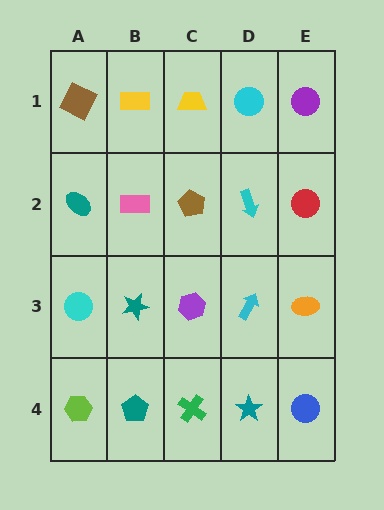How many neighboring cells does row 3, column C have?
4.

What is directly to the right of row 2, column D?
A red circle.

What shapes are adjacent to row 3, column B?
A pink rectangle (row 2, column B), a teal pentagon (row 4, column B), a cyan circle (row 3, column A), a purple hexagon (row 3, column C).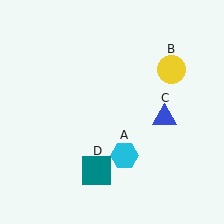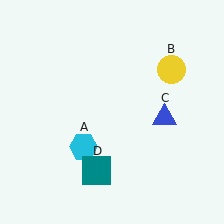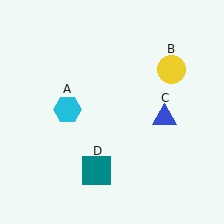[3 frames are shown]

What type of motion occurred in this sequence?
The cyan hexagon (object A) rotated clockwise around the center of the scene.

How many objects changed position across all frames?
1 object changed position: cyan hexagon (object A).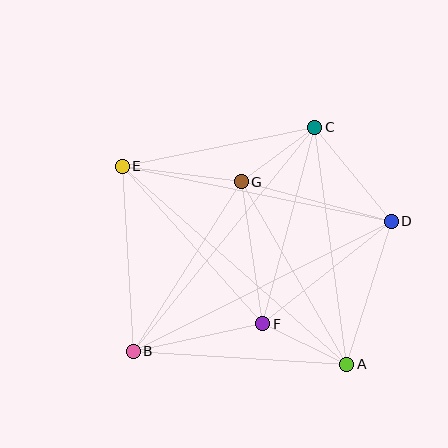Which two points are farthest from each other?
Points A and E are farthest from each other.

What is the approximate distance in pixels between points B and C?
The distance between B and C is approximately 289 pixels.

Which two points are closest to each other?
Points C and G are closest to each other.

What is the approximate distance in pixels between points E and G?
The distance between E and G is approximately 120 pixels.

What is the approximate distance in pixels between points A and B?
The distance between A and B is approximately 214 pixels.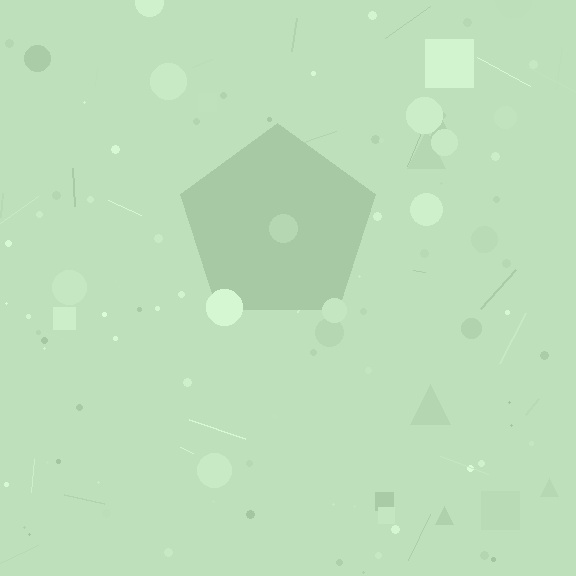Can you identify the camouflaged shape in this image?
The camouflaged shape is a pentagon.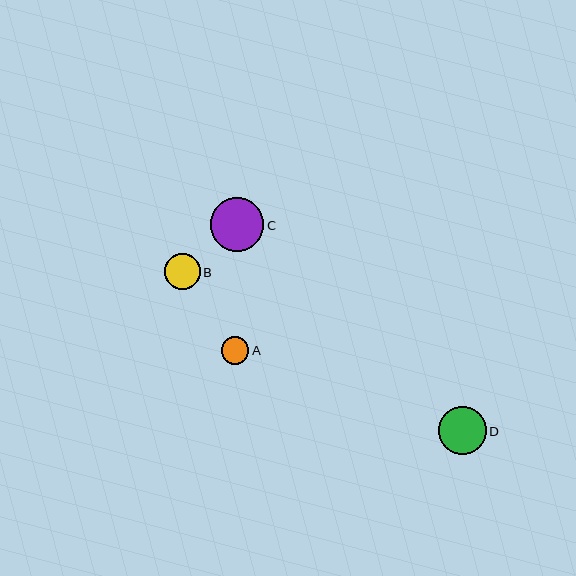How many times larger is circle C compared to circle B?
Circle C is approximately 1.5 times the size of circle B.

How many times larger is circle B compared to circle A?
Circle B is approximately 1.3 times the size of circle A.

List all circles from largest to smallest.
From largest to smallest: C, D, B, A.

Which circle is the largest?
Circle C is the largest with a size of approximately 53 pixels.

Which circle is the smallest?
Circle A is the smallest with a size of approximately 27 pixels.